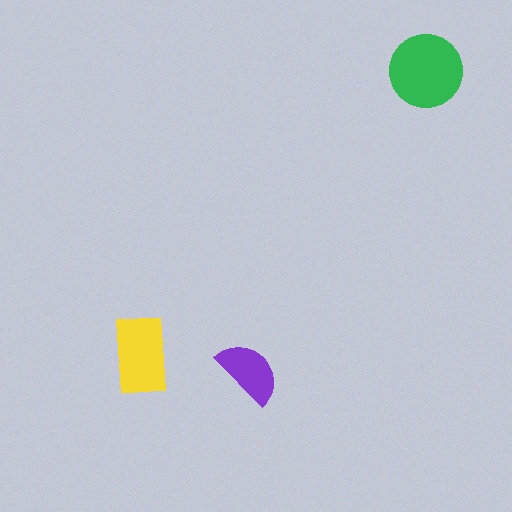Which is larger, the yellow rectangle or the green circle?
The green circle.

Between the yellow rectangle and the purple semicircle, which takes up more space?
The yellow rectangle.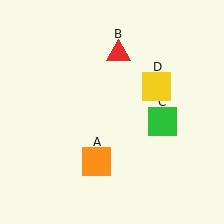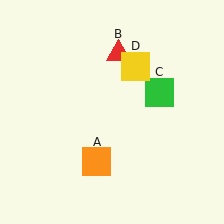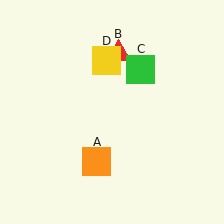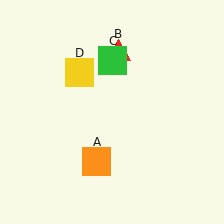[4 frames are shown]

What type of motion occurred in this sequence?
The green square (object C), yellow square (object D) rotated counterclockwise around the center of the scene.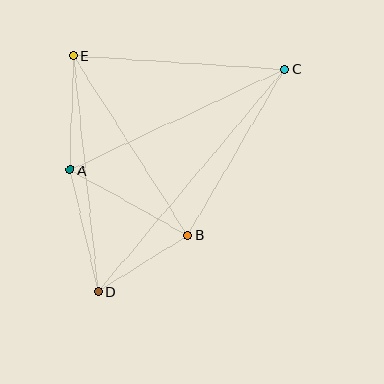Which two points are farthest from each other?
Points C and D are farthest from each other.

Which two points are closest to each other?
Points B and D are closest to each other.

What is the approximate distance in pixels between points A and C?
The distance between A and C is approximately 237 pixels.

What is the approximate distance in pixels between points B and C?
The distance between B and C is approximately 192 pixels.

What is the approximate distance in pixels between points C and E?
The distance between C and E is approximately 212 pixels.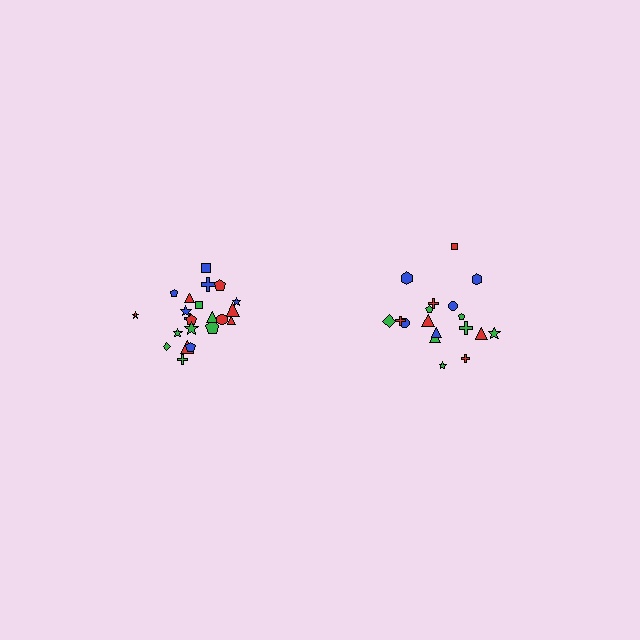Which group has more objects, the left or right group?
The left group.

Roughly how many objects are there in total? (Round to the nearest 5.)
Roughly 40 objects in total.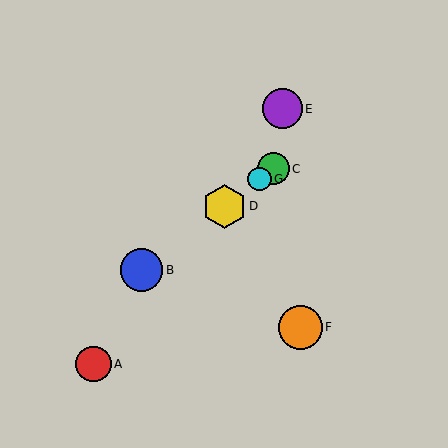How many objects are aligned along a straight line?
4 objects (B, C, D, G) are aligned along a straight line.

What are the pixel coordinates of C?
Object C is at (273, 169).